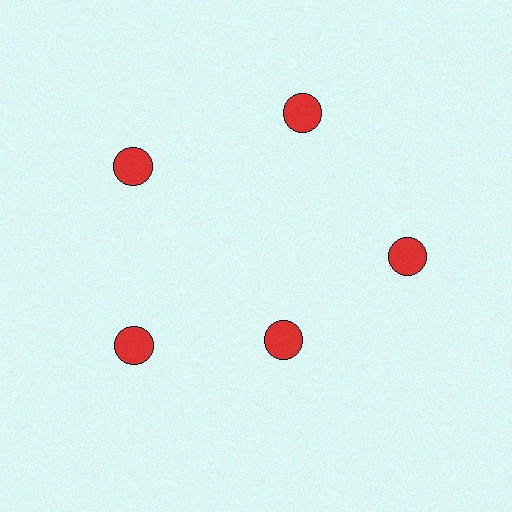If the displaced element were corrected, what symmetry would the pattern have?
It would have 5-fold rotational symmetry — the pattern would map onto itself every 72 degrees.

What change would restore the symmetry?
The symmetry would be restored by moving it outward, back onto the ring so that all 5 circles sit at equal angles and equal distance from the center.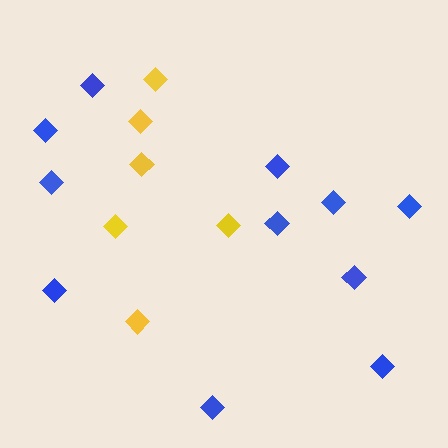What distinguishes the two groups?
There are 2 groups: one group of yellow diamonds (6) and one group of blue diamonds (11).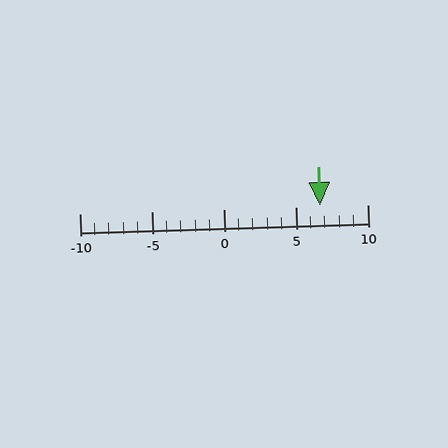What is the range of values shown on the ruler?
The ruler shows values from -10 to 10.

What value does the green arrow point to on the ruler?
The green arrow points to approximately 7.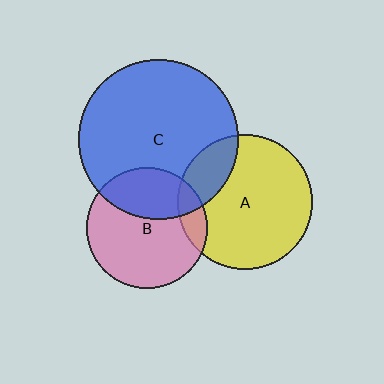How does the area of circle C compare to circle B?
Approximately 1.7 times.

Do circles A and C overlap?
Yes.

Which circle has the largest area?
Circle C (blue).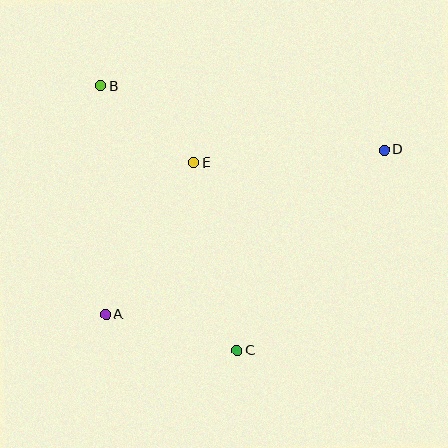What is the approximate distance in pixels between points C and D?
The distance between C and D is approximately 249 pixels.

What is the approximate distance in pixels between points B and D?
The distance between B and D is approximately 290 pixels.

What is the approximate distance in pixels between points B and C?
The distance between B and C is approximately 297 pixels.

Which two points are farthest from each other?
Points A and D are farthest from each other.